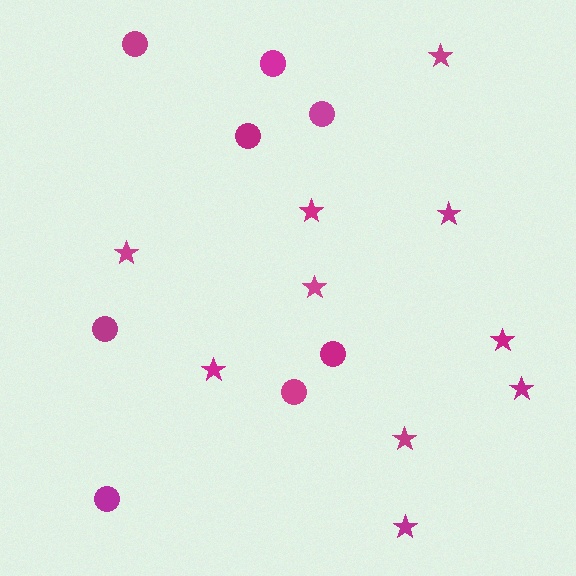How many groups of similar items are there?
There are 2 groups: one group of circles (8) and one group of stars (10).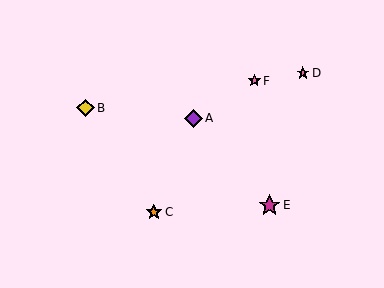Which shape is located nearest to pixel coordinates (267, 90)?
The pink star (labeled F) at (254, 81) is nearest to that location.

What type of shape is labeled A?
Shape A is a purple diamond.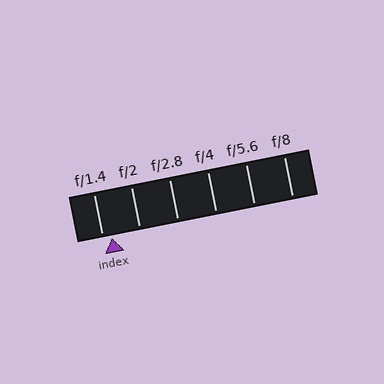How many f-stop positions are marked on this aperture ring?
There are 6 f-stop positions marked.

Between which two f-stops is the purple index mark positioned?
The index mark is between f/1.4 and f/2.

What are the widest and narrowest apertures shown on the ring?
The widest aperture shown is f/1.4 and the narrowest is f/8.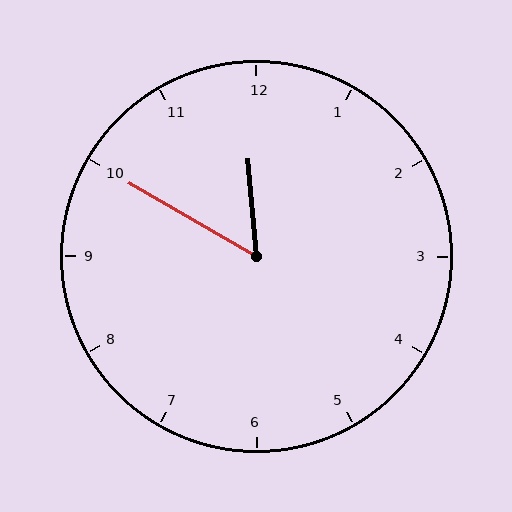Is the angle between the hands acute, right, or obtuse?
It is acute.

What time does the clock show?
11:50.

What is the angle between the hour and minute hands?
Approximately 55 degrees.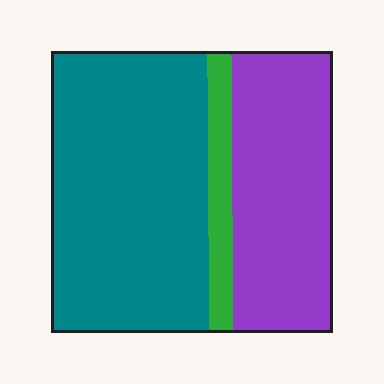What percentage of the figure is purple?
Purple takes up about three eighths (3/8) of the figure.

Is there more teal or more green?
Teal.